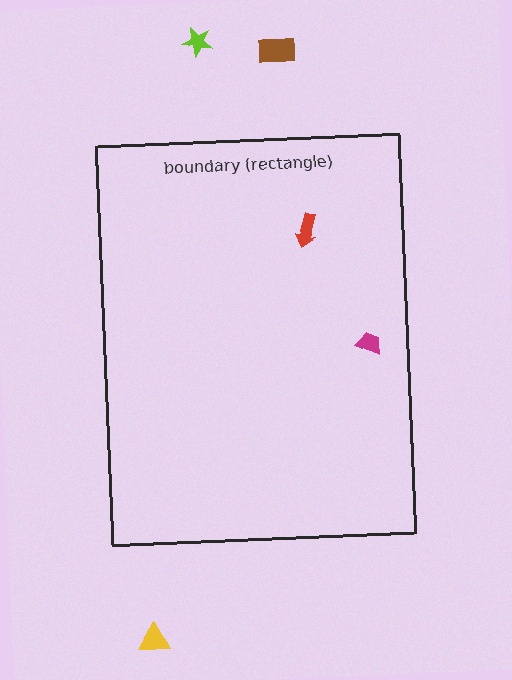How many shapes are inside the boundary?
2 inside, 3 outside.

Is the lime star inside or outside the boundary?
Outside.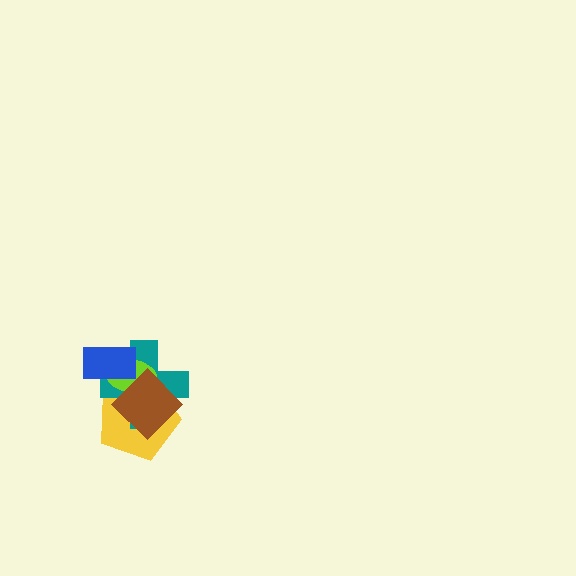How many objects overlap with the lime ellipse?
4 objects overlap with the lime ellipse.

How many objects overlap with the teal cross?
4 objects overlap with the teal cross.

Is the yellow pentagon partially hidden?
Yes, it is partially covered by another shape.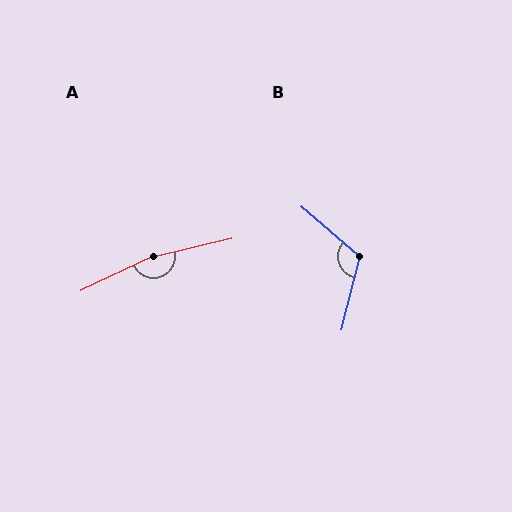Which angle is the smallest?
B, at approximately 117 degrees.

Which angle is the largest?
A, at approximately 168 degrees.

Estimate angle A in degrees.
Approximately 168 degrees.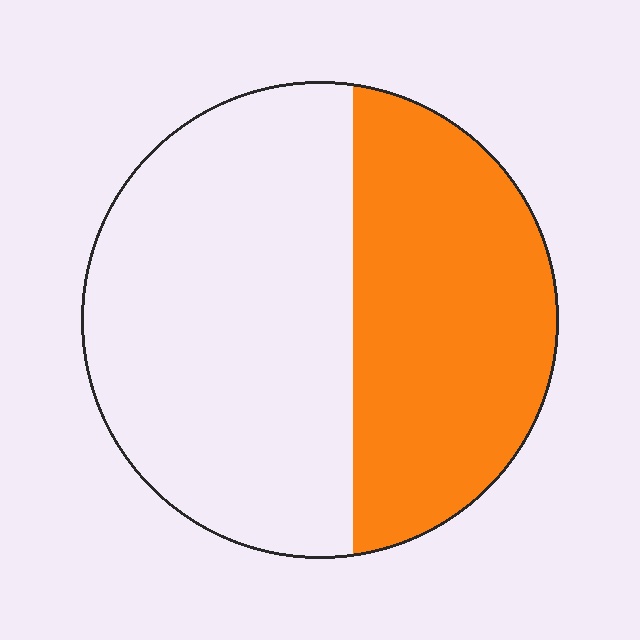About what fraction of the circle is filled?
About two fifths (2/5).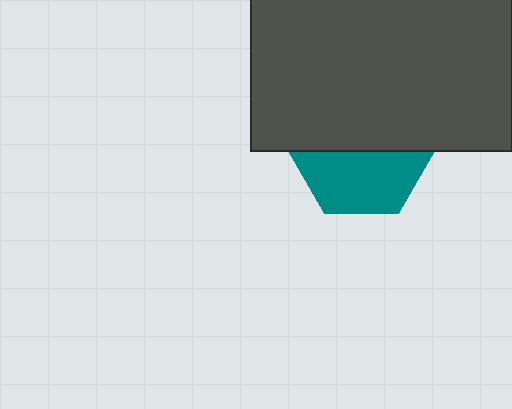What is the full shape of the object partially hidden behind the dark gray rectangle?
The partially hidden object is a teal hexagon.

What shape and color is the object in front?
The object in front is a dark gray rectangle.